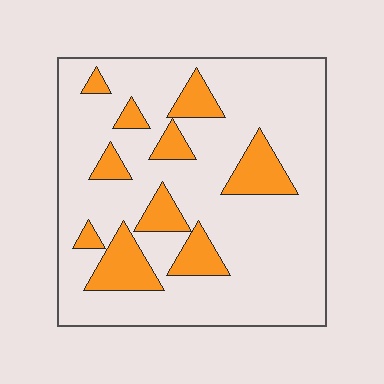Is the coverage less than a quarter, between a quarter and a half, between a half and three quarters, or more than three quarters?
Less than a quarter.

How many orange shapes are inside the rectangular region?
10.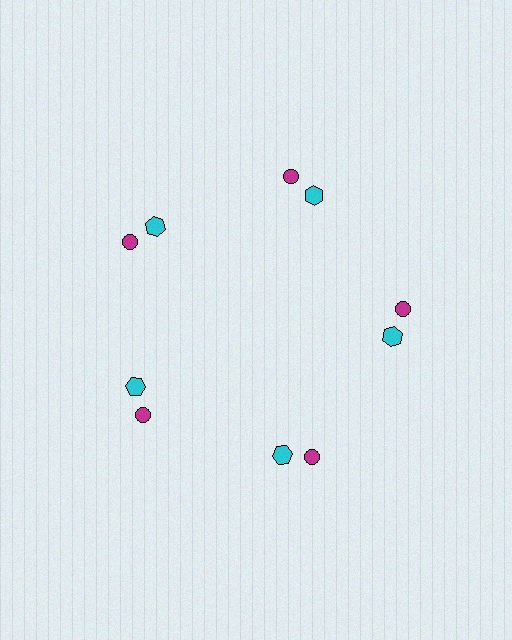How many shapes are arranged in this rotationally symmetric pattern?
There are 10 shapes, arranged in 5 groups of 2.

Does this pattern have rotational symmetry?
Yes, this pattern has 5-fold rotational symmetry. It looks the same after rotating 72 degrees around the center.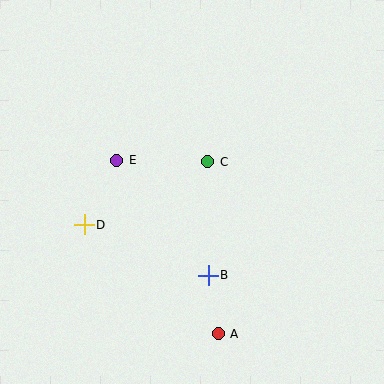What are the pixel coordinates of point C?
Point C is at (208, 162).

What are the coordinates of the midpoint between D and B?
The midpoint between D and B is at (146, 250).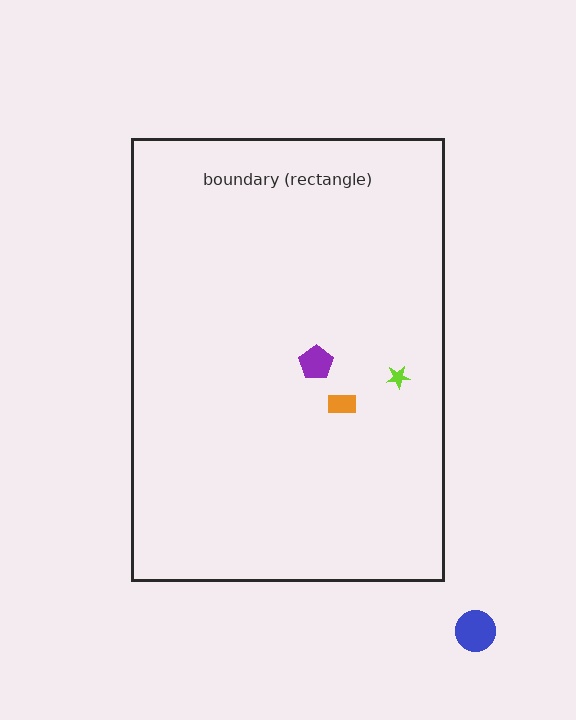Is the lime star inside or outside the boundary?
Inside.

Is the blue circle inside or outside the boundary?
Outside.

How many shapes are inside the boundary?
3 inside, 1 outside.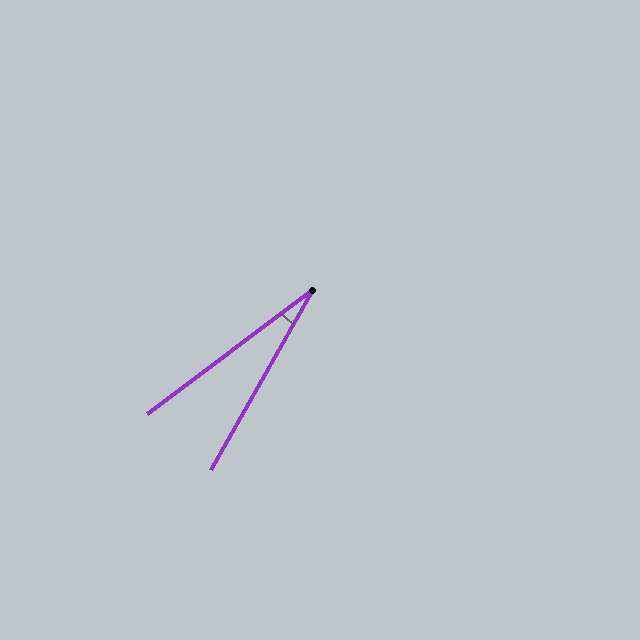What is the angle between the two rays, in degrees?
Approximately 24 degrees.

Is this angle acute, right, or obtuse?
It is acute.